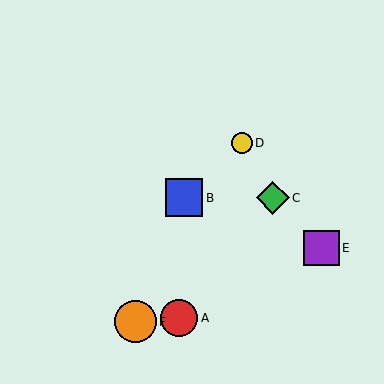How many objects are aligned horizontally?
2 objects (B, C) are aligned horizontally.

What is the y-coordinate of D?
Object D is at y≈143.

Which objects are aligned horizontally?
Objects B, C are aligned horizontally.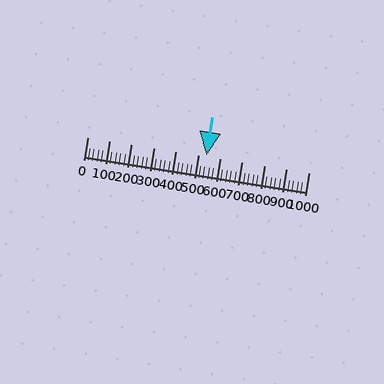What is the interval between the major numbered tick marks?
The major tick marks are spaced 100 units apart.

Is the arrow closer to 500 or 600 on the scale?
The arrow is closer to 500.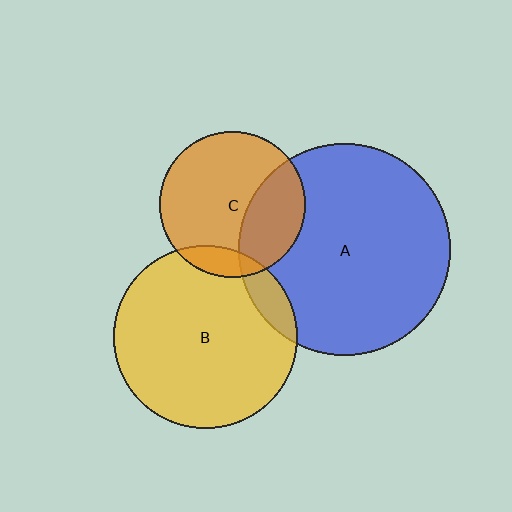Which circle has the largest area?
Circle A (blue).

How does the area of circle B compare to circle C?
Approximately 1.6 times.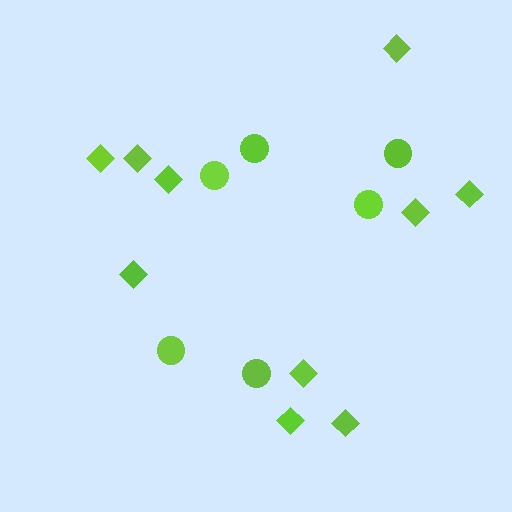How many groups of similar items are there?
There are 2 groups: one group of diamonds (10) and one group of circles (6).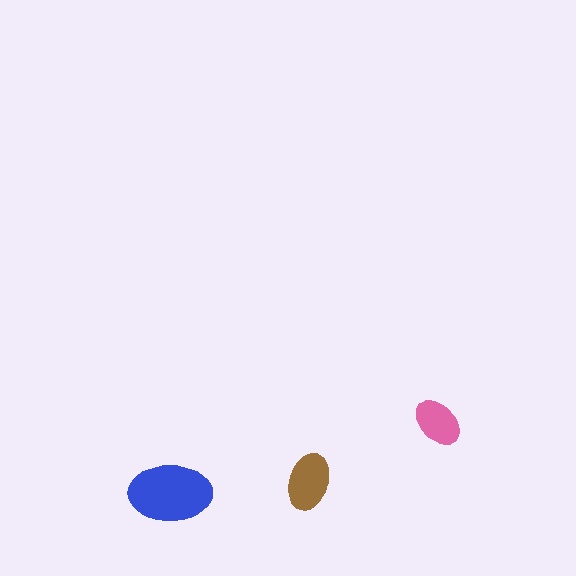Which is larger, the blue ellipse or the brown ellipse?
The blue one.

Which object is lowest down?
The blue ellipse is bottommost.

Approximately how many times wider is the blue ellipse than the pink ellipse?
About 1.5 times wider.